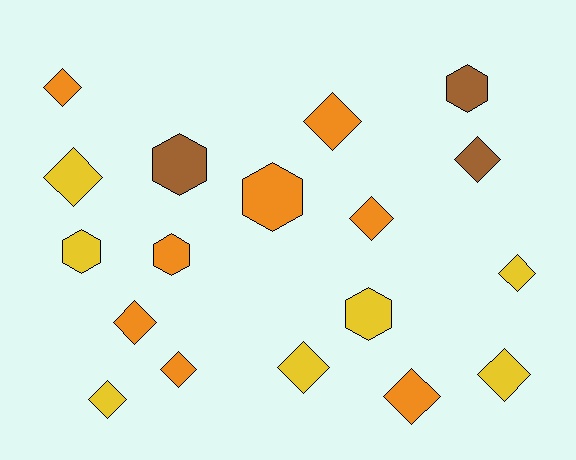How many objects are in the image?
There are 18 objects.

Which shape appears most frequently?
Diamond, with 12 objects.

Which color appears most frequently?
Orange, with 8 objects.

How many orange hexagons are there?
There are 2 orange hexagons.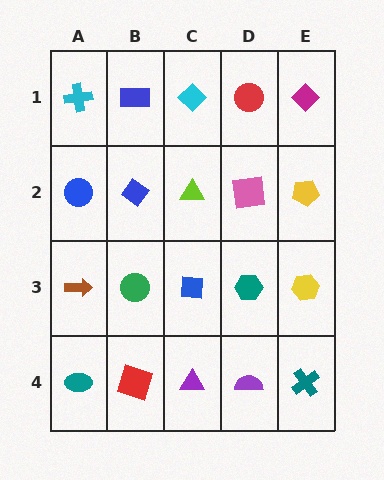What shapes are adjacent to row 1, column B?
A blue diamond (row 2, column B), a cyan cross (row 1, column A), a cyan diamond (row 1, column C).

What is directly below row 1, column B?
A blue diamond.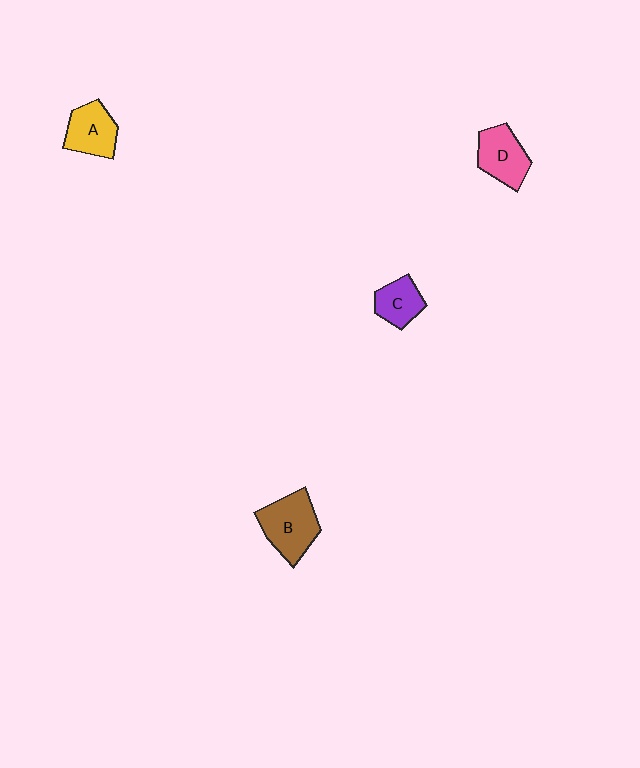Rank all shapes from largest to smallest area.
From largest to smallest: B (brown), D (pink), A (yellow), C (purple).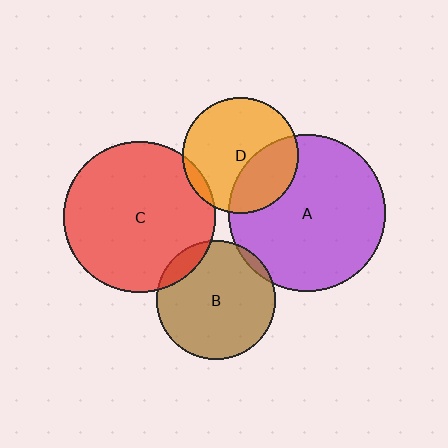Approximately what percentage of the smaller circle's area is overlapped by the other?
Approximately 30%.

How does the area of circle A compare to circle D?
Approximately 1.8 times.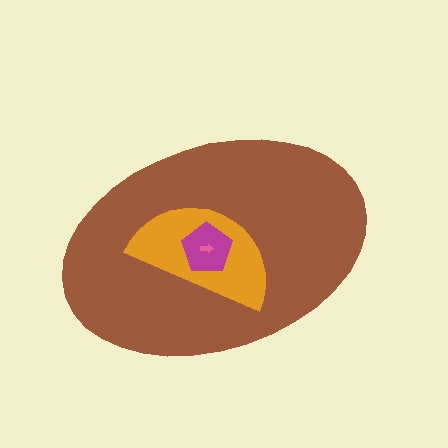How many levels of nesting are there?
4.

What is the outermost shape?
The brown ellipse.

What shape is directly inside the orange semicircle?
The magenta pentagon.